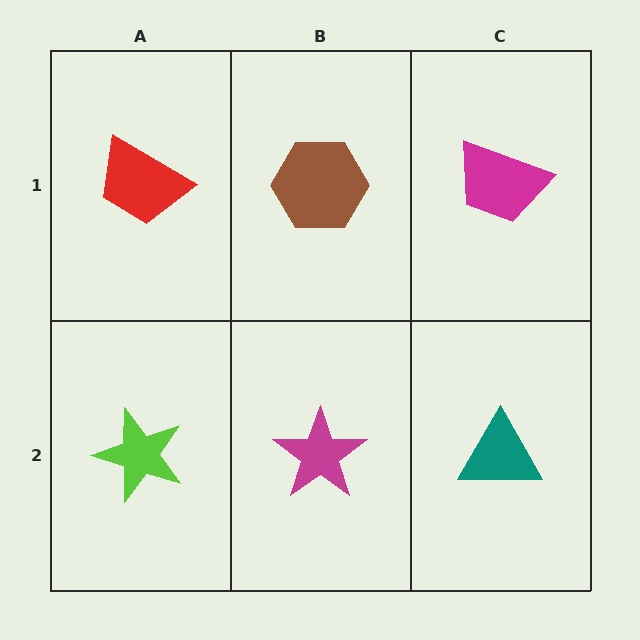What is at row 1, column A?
A red trapezoid.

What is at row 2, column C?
A teal triangle.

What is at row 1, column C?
A magenta trapezoid.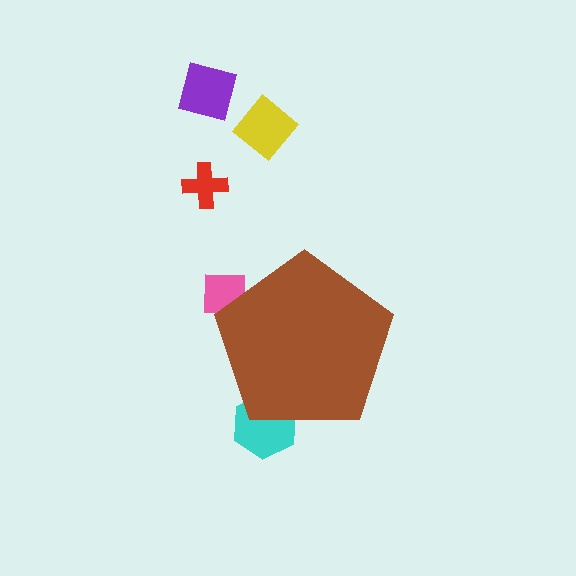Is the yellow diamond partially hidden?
No, the yellow diamond is fully visible.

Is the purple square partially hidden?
No, the purple square is fully visible.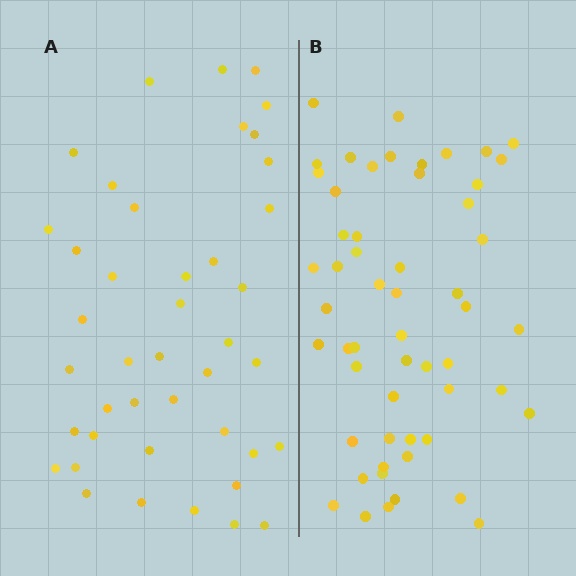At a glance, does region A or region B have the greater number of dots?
Region B (the right region) has more dots.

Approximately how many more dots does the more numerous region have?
Region B has approximately 15 more dots than region A.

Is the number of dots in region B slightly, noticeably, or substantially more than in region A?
Region B has noticeably more, but not dramatically so. The ratio is roughly 1.3 to 1.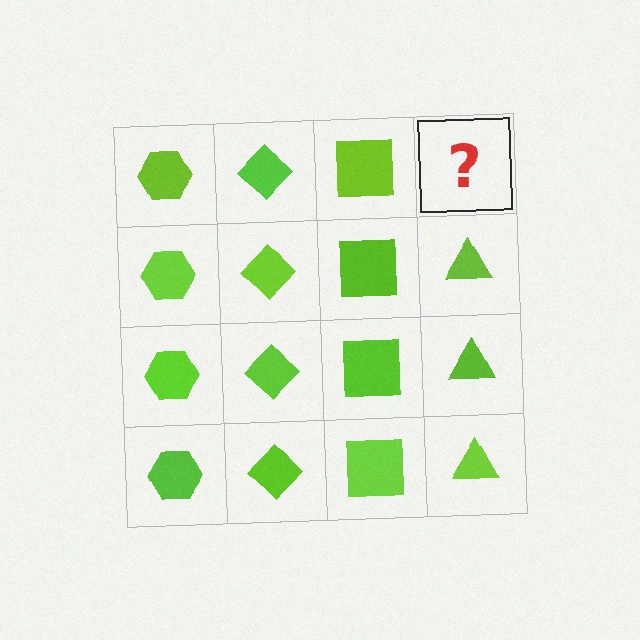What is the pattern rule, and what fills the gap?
The rule is that each column has a consistent shape. The gap should be filled with a lime triangle.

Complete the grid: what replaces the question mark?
The question mark should be replaced with a lime triangle.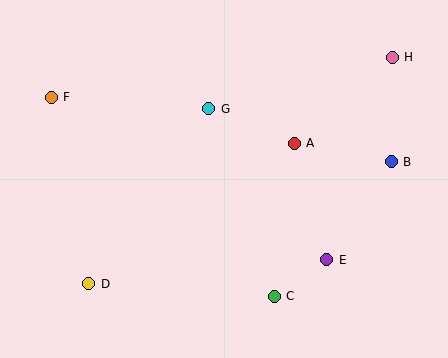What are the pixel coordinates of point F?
Point F is at (51, 97).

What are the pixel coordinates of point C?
Point C is at (274, 296).